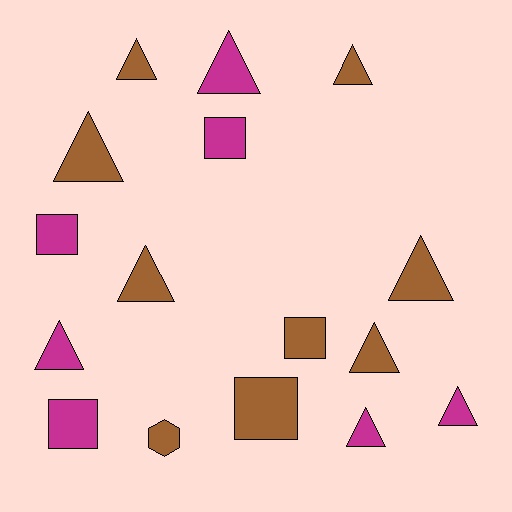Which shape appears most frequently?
Triangle, with 10 objects.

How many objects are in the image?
There are 16 objects.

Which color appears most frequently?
Brown, with 9 objects.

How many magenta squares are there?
There are 3 magenta squares.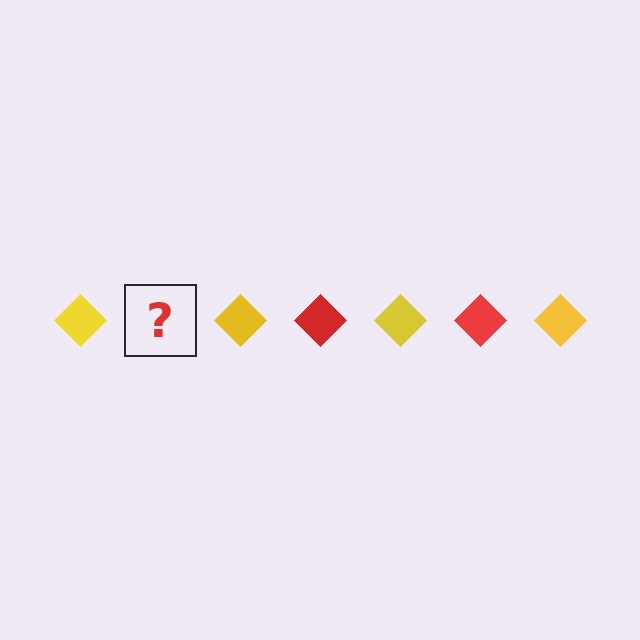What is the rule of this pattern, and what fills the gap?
The rule is that the pattern cycles through yellow, red diamonds. The gap should be filled with a red diamond.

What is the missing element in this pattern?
The missing element is a red diamond.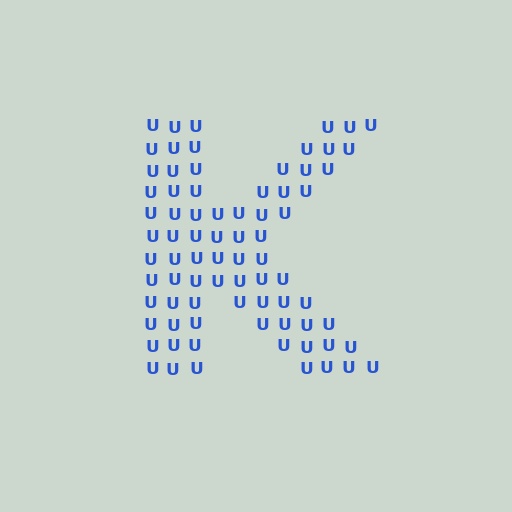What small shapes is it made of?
It is made of small letter U's.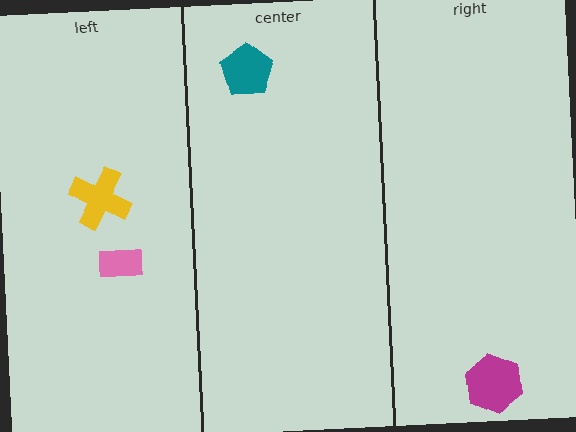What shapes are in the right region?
The magenta hexagon.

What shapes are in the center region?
The teal pentagon.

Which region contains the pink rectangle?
The left region.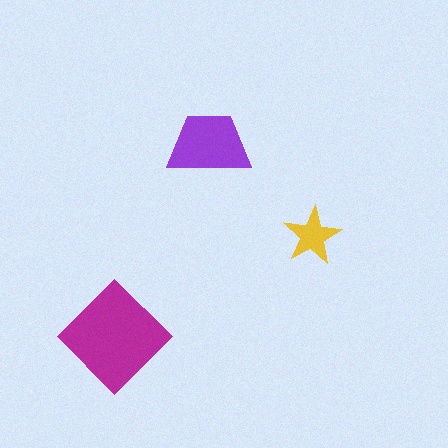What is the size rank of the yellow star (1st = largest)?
3rd.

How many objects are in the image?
There are 3 objects in the image.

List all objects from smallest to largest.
The yellow star, the purple trapezoid, the magenta diamond.